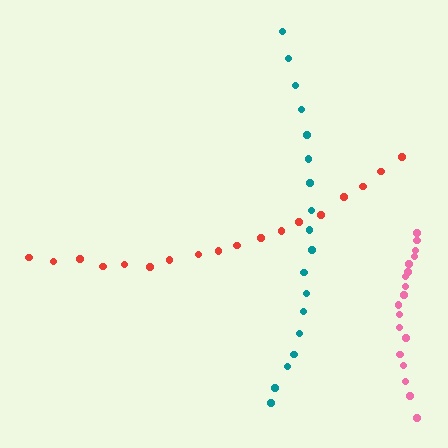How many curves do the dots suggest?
There are 3 distinct paths.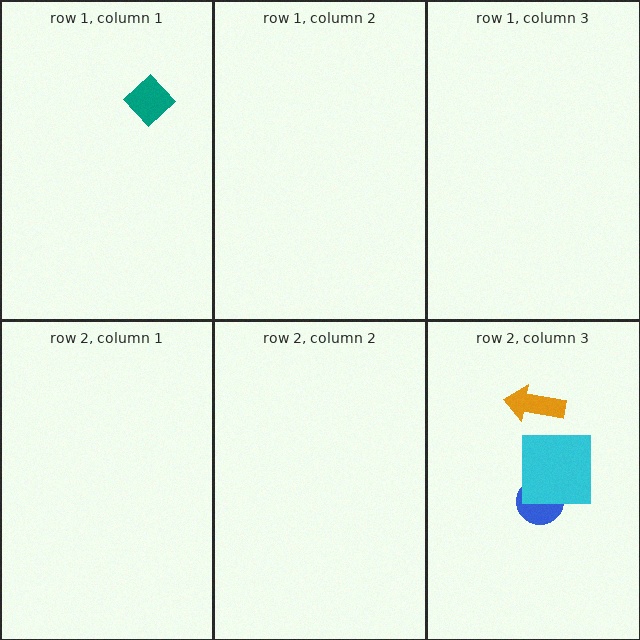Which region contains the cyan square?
The row 2, column 3 region.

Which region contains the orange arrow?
The row 2, column 3 region.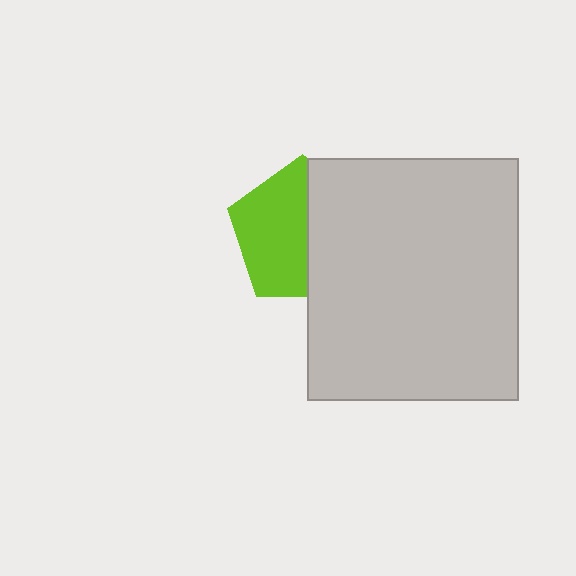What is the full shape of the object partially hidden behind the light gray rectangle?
The partially hidden object is a lime pentagon.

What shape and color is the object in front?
The object in front is a light gray rectangle.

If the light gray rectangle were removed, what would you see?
You would see the complete lime pentagon.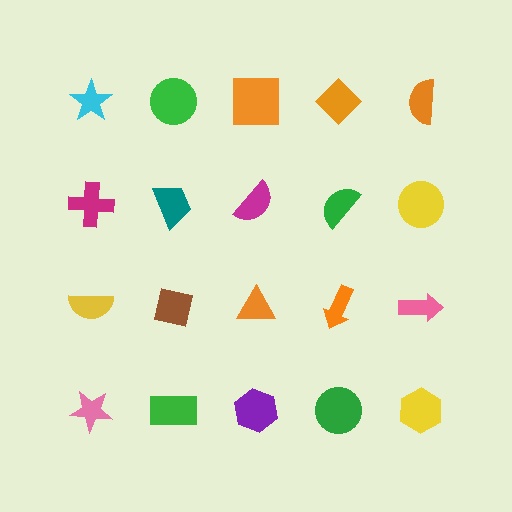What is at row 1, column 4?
An orange diamond.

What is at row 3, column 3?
An orange triangle.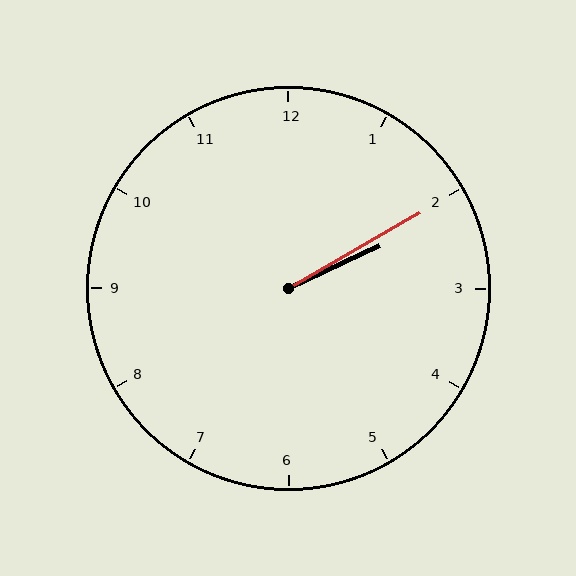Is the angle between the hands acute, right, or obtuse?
It is acute.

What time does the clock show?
2:10.